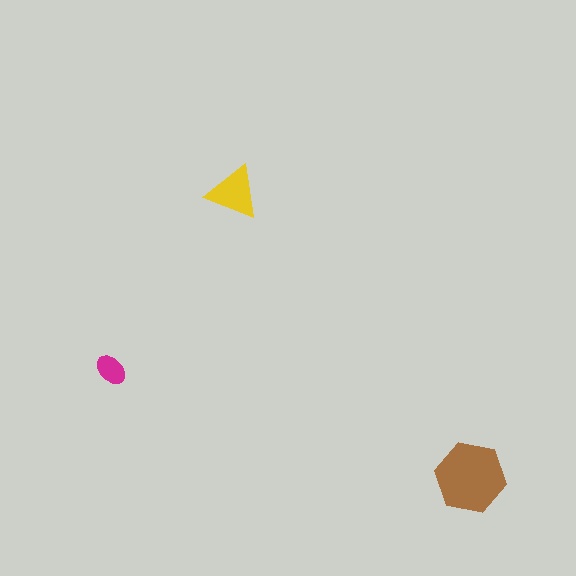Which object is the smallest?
The magenta ellipse.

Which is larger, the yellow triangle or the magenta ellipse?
The yellow triangle.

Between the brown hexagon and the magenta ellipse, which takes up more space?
The brown hexagon.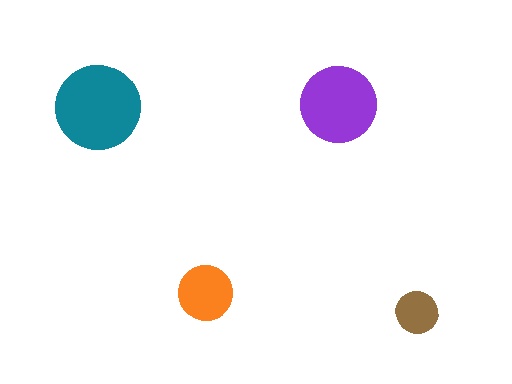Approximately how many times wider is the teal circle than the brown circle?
About 2 times wider.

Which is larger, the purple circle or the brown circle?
The purple one.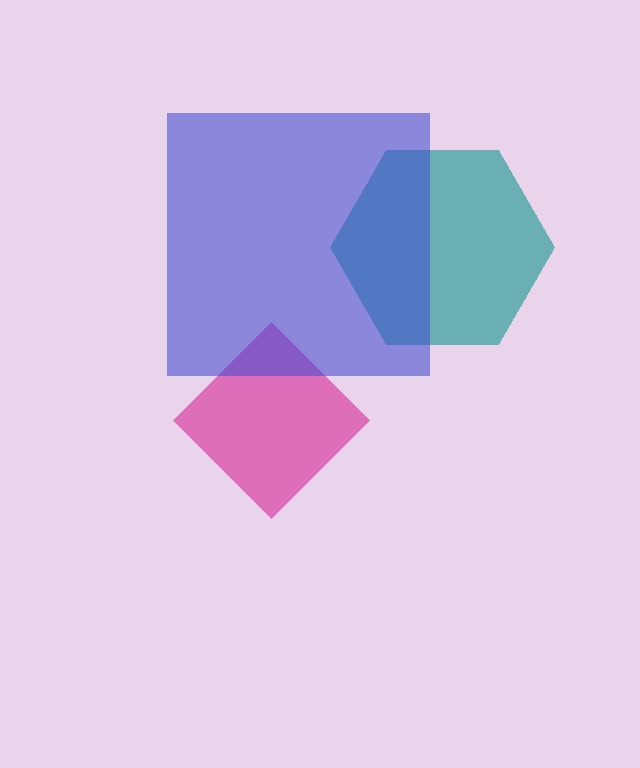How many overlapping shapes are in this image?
There are 3 overlapping shapes in the image.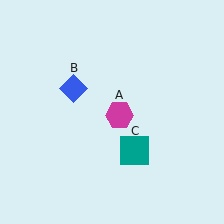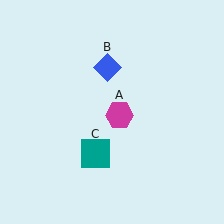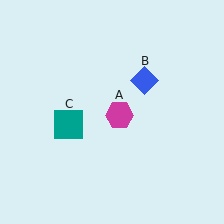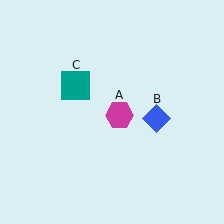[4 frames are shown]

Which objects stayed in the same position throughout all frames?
Magenta hexagon (object A) remained stationary.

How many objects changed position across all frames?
2 objects changed position: blue diamond (object B), teal square (object C).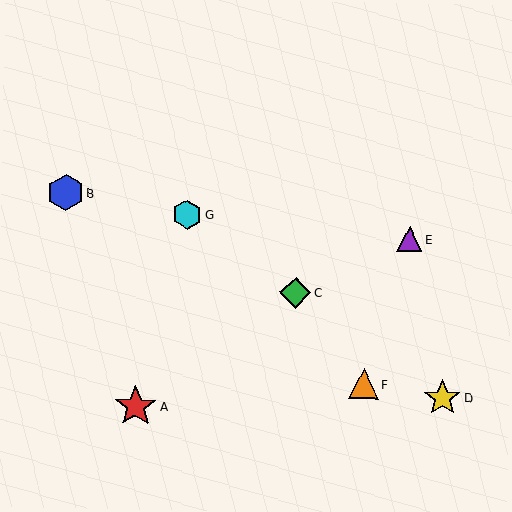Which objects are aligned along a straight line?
Objects C, D, G are aligned along a straight line.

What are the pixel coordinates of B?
Object B is at (66, 193).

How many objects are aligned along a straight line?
3 objects (C, D, G) are aligned along a straight line.